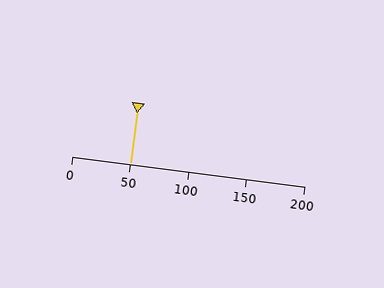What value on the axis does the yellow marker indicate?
The marker indicates approximately 50.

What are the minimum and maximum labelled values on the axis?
The axis runs from 0 to 200.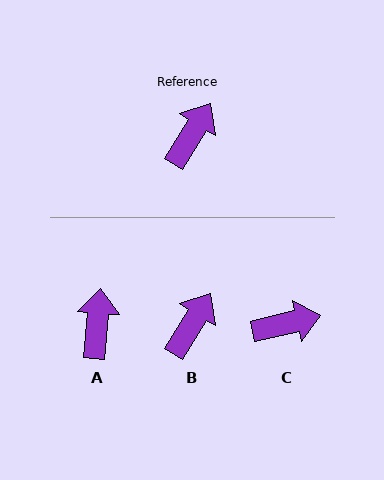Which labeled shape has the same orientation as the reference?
B.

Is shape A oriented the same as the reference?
No, it is off by about 26 degrees.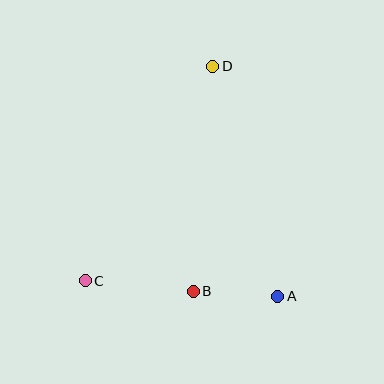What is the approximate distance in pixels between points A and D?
The distance between A and D is approximately 239 pixels.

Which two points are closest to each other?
Points A and B are closest to each other.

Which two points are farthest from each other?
Points C and D are farthest from each other.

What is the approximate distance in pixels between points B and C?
The distance between B and C is approximately 108 pixels.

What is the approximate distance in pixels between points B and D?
The distance between B and D is approximately 226 pixels.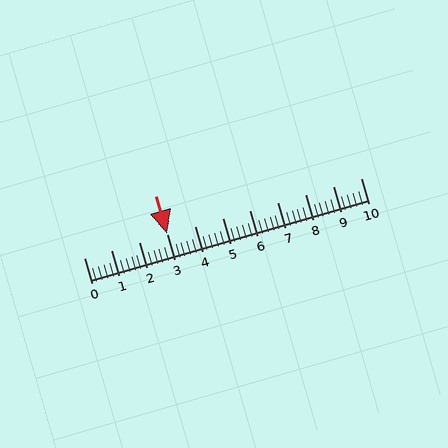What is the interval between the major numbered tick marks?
The major tick marks are spaced 1 units apart.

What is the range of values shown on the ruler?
The ruler shows values from 0 to 10.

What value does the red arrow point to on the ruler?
The red arrow points to approximately 3.0.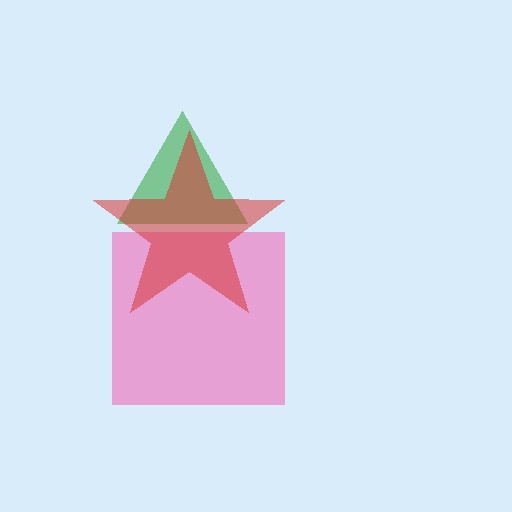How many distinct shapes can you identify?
There are 3 distinct shapes: a pink square, a green triangle, a red star.